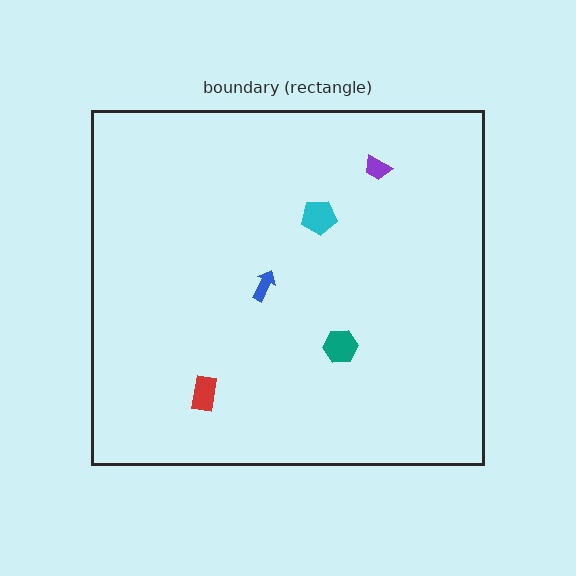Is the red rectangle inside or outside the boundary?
Inside.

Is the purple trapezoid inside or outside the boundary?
Inside.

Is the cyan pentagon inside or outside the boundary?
Inside.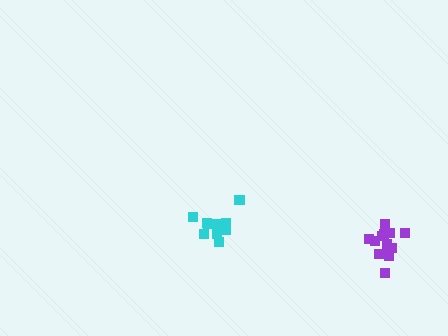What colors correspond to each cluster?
The clusters are colored: cyan, purple.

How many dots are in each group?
Group 1: 11 dots, Group 2: 13 dots (24 total).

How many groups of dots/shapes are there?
There are 2 groups.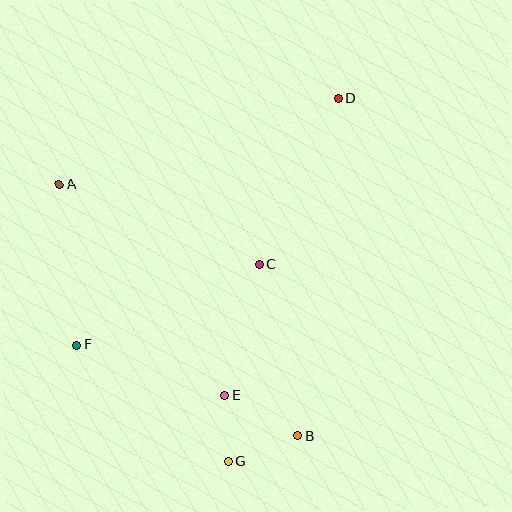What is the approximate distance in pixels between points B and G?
The distance between B and G is approximately 74 pixels.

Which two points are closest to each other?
Points E and G are closest to each other.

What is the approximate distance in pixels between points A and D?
The distance between A and D is approximately 292 pixels.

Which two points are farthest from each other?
Points D and G are farthest from each other.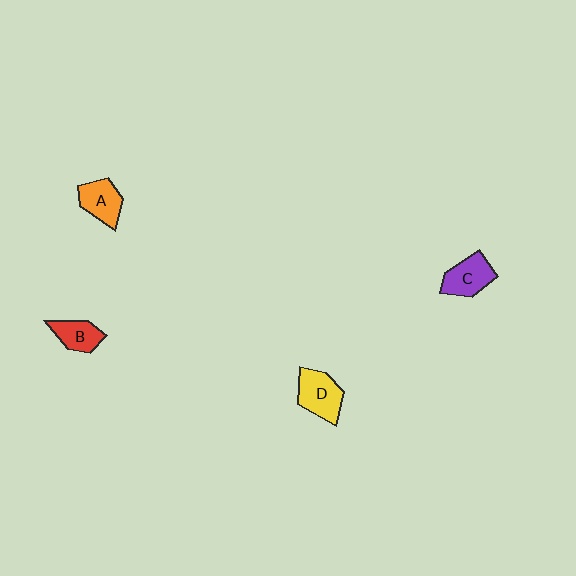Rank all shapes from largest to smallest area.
From largest to smallest: D (yellow), C (purple), A (orange), B (red).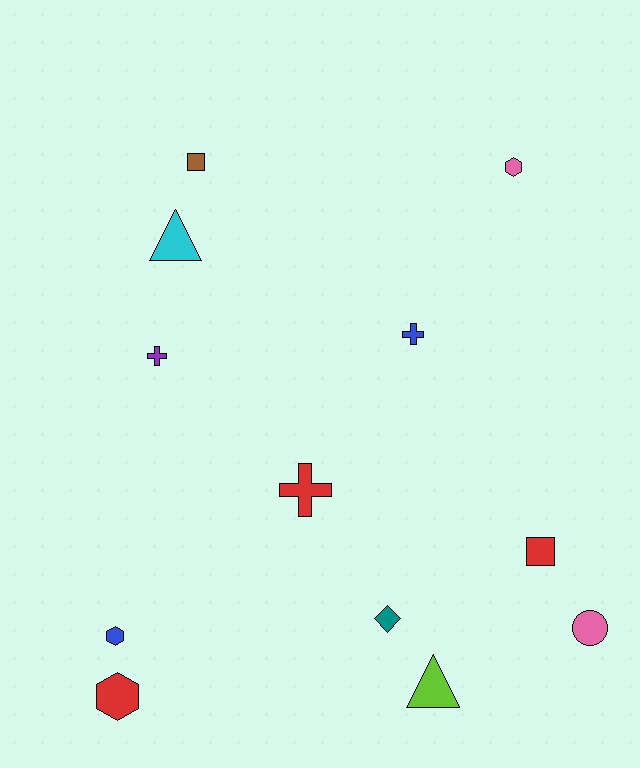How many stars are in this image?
There are no stars.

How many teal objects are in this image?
There is 1 teal object.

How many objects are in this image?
There are 12 objects.